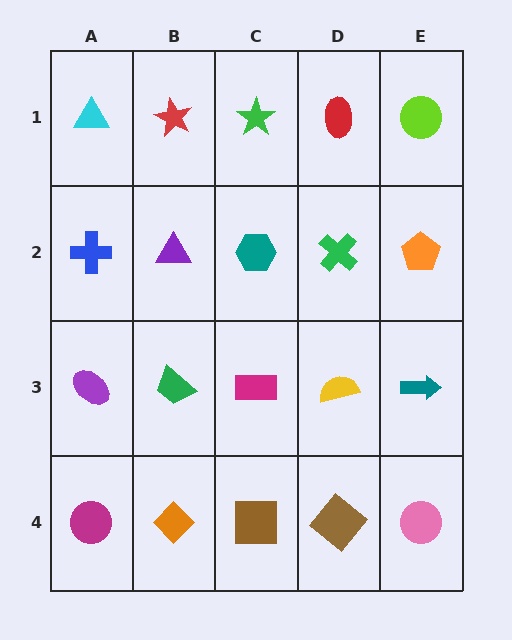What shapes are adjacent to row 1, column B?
A purple triangle (row 2, column B), a cyan triangle (row 1, column A), a green star (row 1, column C).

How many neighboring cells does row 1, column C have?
3.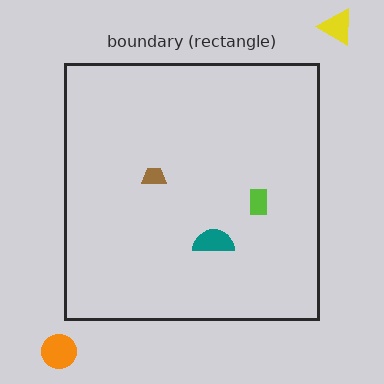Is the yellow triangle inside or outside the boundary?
Outside.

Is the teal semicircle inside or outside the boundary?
Inside.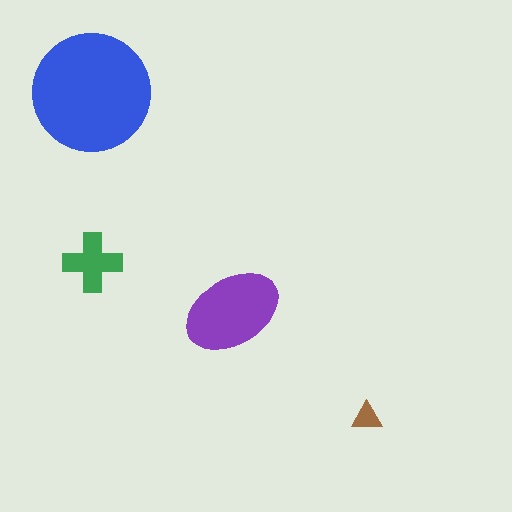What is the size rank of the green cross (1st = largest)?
3rd.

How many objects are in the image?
There are 4 objects in the image.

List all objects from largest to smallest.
The blue circle, the purple ellipse, the green cross, the brown triangle.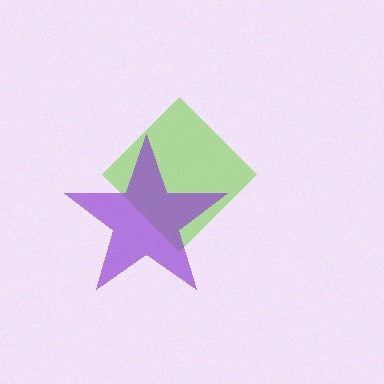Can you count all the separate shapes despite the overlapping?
Yes, there are 2 separate shapes.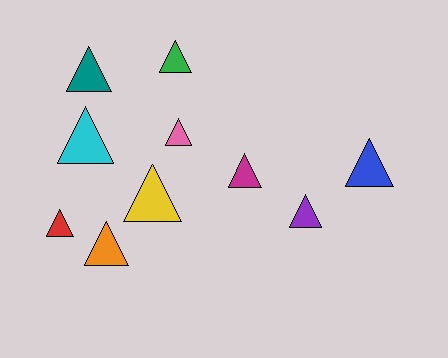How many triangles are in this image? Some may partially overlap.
There are 10 triangles.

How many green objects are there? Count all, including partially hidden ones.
There is 1 green object.